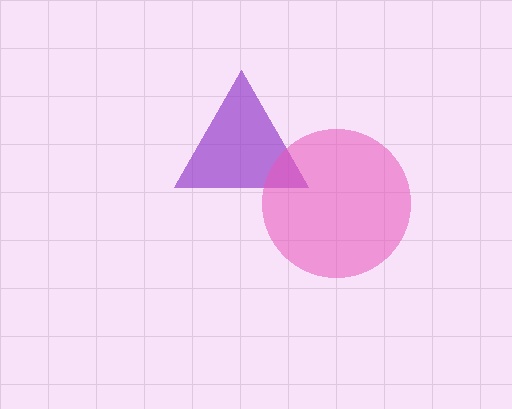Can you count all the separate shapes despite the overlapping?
Yes, there are 2 separate shapes.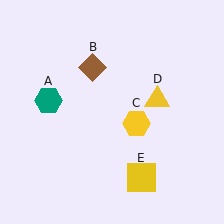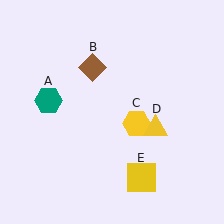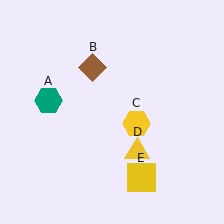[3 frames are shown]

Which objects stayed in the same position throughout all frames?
Teal hexagon (object A) and brown diamond (object B) and yellow hexagon (object C) and yellow square (object E) remained stationary.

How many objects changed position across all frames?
1 object changed position: yellow triangle (object D).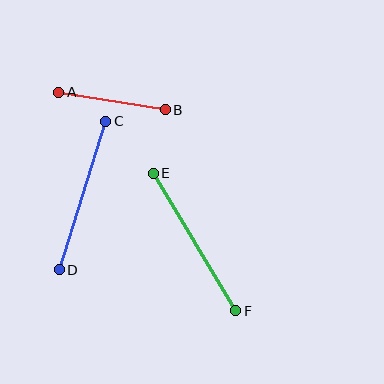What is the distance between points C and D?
The distance is approximately 156 pixels.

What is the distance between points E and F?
The distance is approximately 161 pixels.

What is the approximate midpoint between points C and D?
The midpoint is at approximately (83, 196) pixels.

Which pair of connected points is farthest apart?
Points E and F are farthest apart.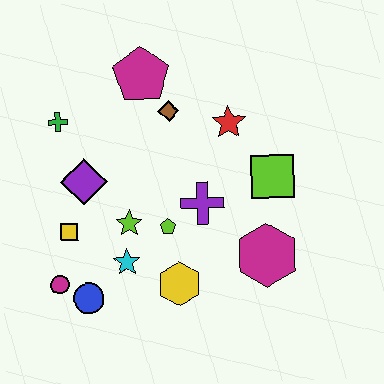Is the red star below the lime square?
No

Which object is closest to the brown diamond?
The magenta pentagon is closest to the brown diamond.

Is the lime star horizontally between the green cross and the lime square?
Yes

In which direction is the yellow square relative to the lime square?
The yellow square is to the left of the lime square.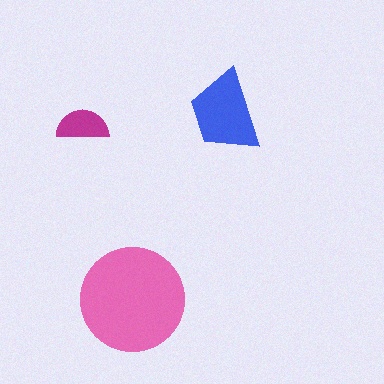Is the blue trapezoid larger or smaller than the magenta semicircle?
Larger.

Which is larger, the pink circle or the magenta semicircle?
The pink circle.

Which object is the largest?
The pink circle.